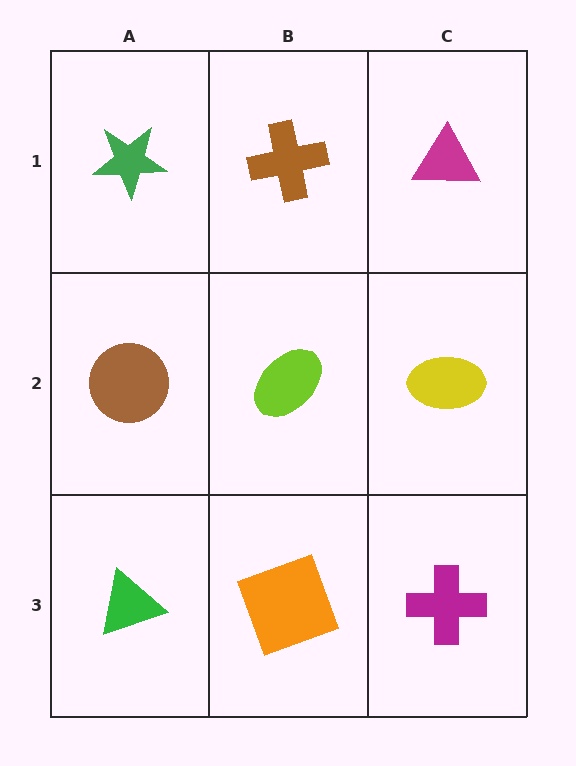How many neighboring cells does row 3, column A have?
2.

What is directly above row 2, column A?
A green star.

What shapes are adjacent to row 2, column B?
A brown cross (row 1, column B), an orange square (row 3, column B), a brown circle (row 2, column A), a yellow ellipse (row 2, column C).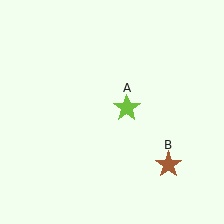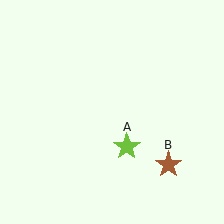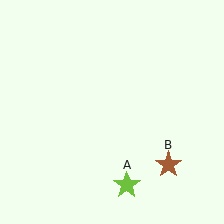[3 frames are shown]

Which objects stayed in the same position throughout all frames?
Brown star (object B) remained stationary.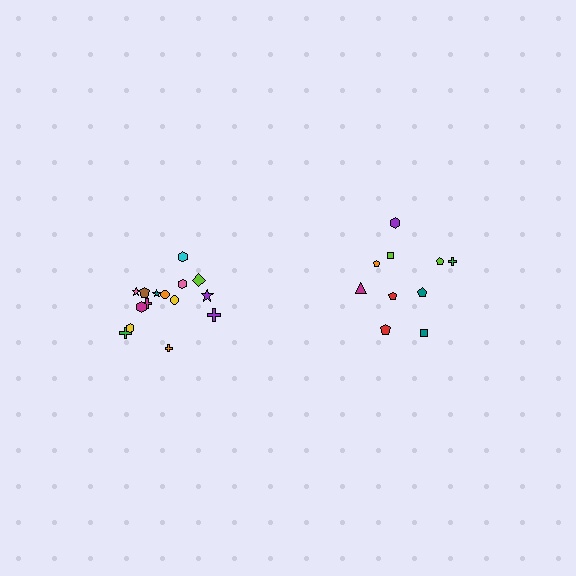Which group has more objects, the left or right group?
The left group.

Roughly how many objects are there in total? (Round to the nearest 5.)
Roughly 25 objects in total.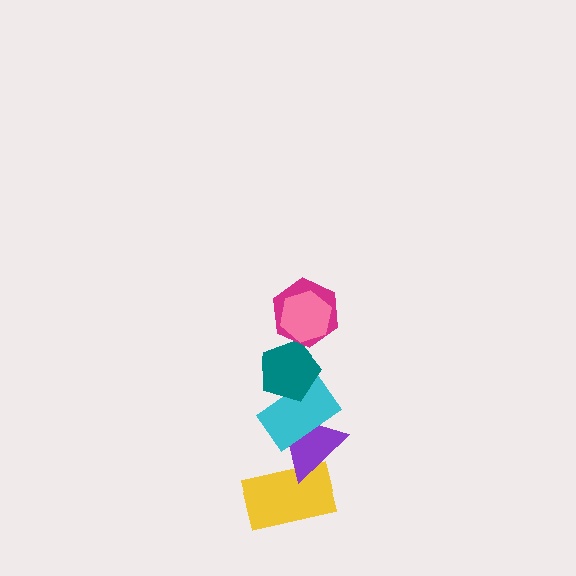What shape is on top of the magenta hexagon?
The pink hexagon is on top of the magenta hexagon.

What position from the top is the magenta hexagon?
The magenta hexagon is 2nd from the top.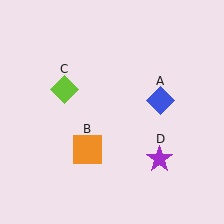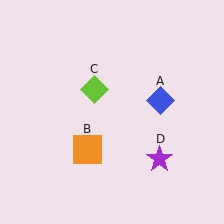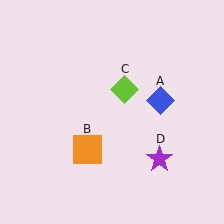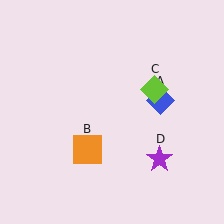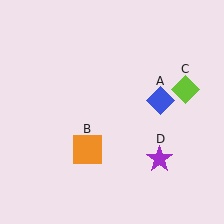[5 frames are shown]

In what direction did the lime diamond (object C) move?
The lime diamond (object C) moved right.